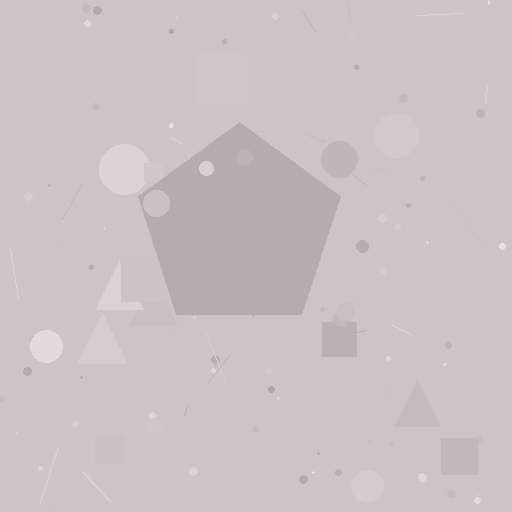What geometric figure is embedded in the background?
A pentagon is embedded in the background.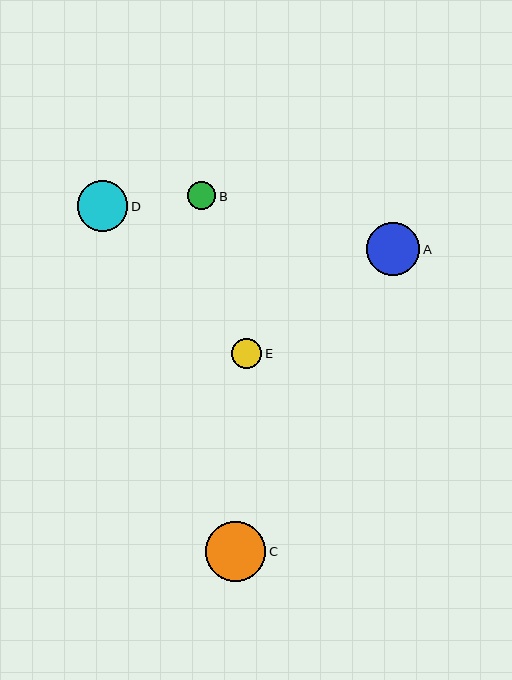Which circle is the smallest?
Circle B is the smallest with a size of approximately 28 pixels.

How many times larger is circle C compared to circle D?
Circle C is approximately 1.2 times the size of circle D.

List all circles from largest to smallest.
From largest to smallest: C, A, D, E, B.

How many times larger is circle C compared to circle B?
Circle C is approximately 2.1 times the size of circle B.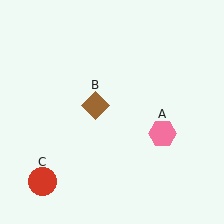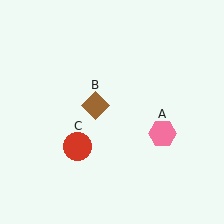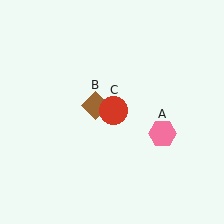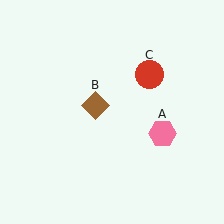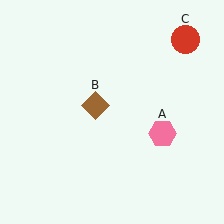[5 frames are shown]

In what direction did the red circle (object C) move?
The red circle (object C) moved up and to the right.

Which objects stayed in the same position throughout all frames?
Pink hexagon (object A) and brown diamond (object B) remained stationary.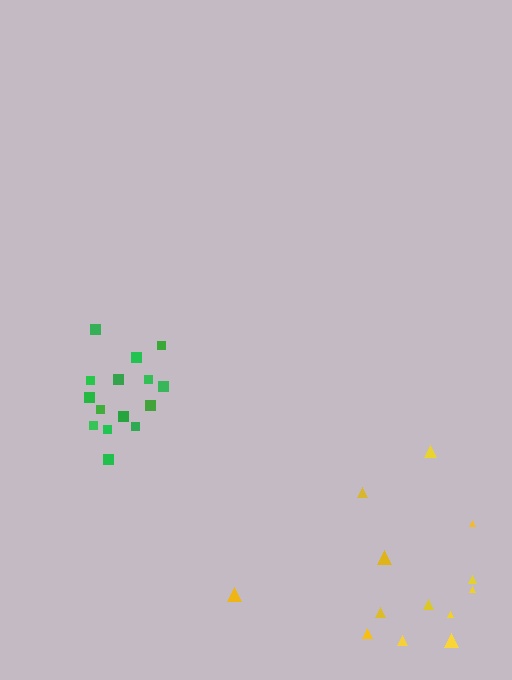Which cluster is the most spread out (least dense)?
Yellow.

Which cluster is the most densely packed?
Green.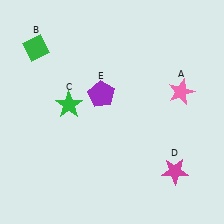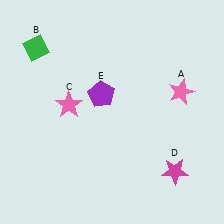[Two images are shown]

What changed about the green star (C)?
In Image 1, C is green. In Image 2, it changed to pink.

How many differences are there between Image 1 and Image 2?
There is 1 difference between the two images.